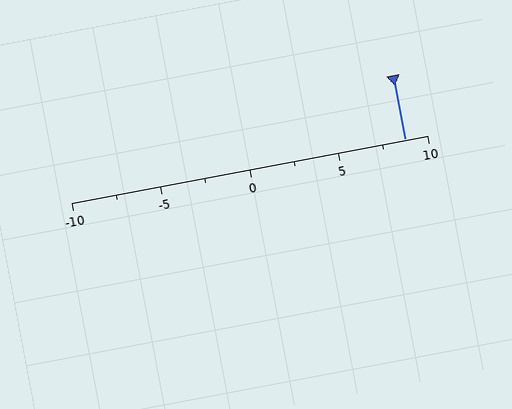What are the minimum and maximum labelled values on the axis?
The axis runs from -10 to 10.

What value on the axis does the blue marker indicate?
The marker indicates approximately 8.8.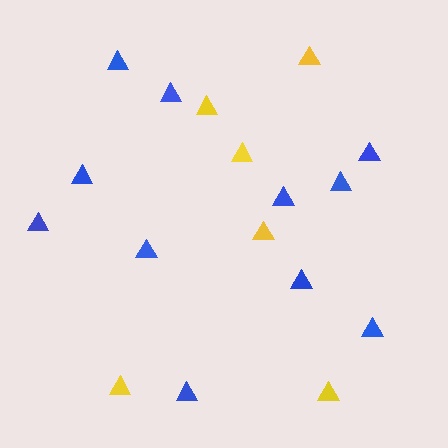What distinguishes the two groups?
There are 2 groups: one group of blue triangles (11) and one group of yellow triangles (6).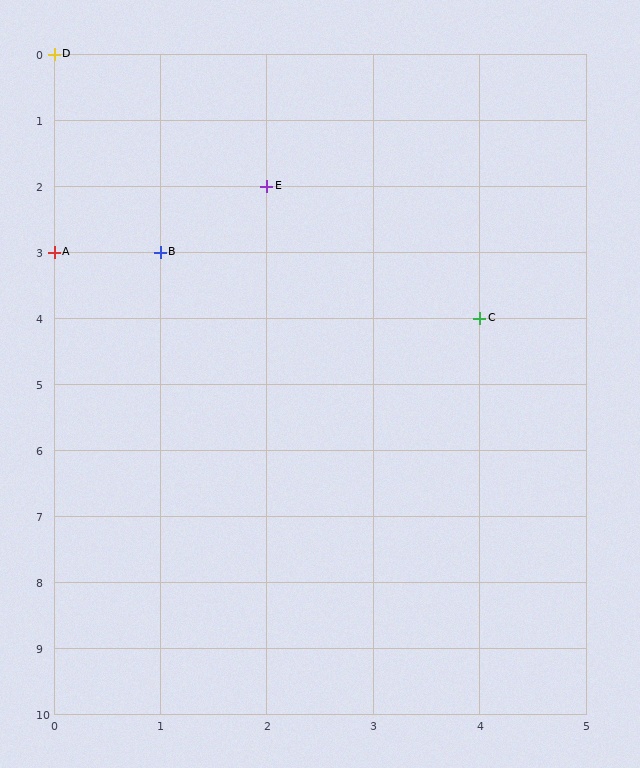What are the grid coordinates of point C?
Point C is at grid coordinates (4, 4).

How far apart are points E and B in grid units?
Points E and B are 1 column and 1 row apart (about 1.4 grid units diagonally).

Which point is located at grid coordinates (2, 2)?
Point E is at (2, 2).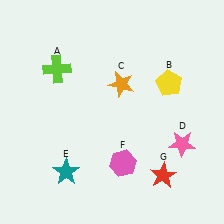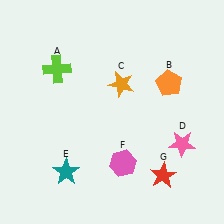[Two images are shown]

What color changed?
The pentagon (B) changed from yellow in Image 1 to orange in Image 2.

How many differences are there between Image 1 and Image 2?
There is 1 difference between the two images.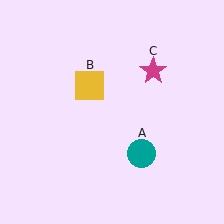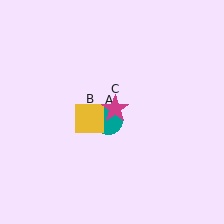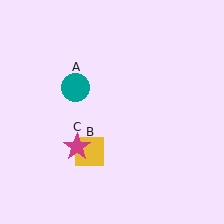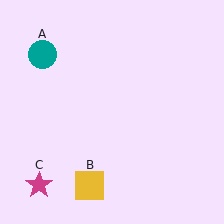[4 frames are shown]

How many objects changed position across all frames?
3 objects changed position: teal circle (object A), yellow square (object B), magenta star (object C).